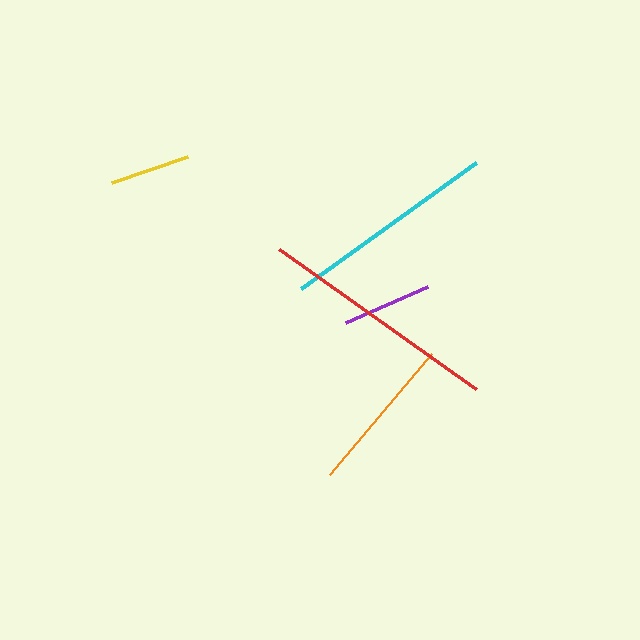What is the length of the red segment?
The red segment is approximately 243 pixels long.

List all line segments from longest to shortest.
From longest to shortest: red, cyan, orange, purple, yellow.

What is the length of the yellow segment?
The yellow segment is approximately 81 pixels long.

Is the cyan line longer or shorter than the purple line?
The cyan line is longer than the purple line.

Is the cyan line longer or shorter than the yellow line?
The cyan line is longer than the yellow line.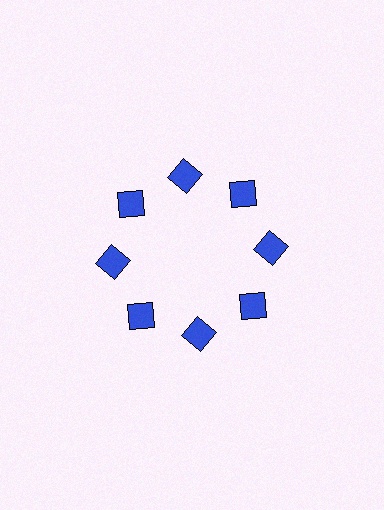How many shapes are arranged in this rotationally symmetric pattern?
There are 8 shapes, arranged in 8 groups of 1.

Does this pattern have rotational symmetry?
Yes, this pattern has 8-fold rotational symmetry. It looks the same after rotating 45 degrees around the center.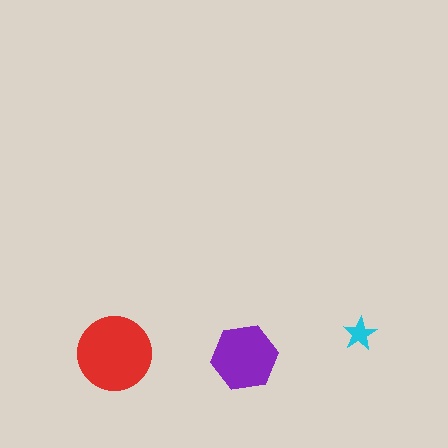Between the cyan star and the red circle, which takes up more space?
The red circle.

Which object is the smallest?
The cyan star.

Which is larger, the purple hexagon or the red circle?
The red circle.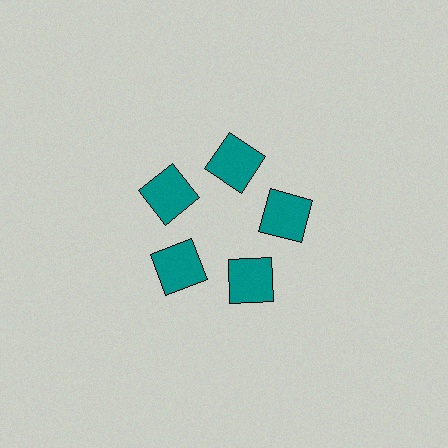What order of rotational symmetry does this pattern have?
This pattern has 5-fold rotational symmetry.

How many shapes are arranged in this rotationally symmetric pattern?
There are 5 shapes, arranged in 5 groups of 1.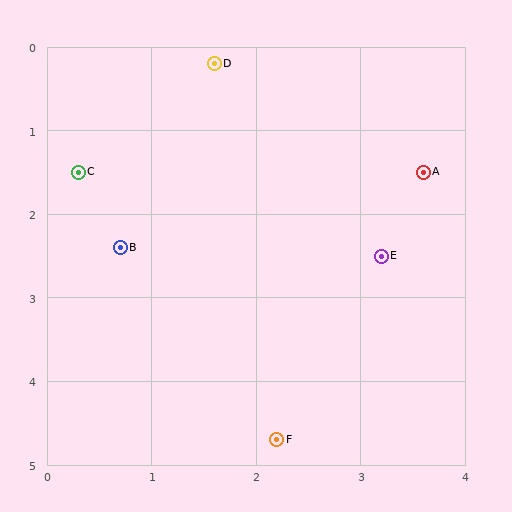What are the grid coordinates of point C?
Point C is at approximately (0.3, 1.5).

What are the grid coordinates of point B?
Point B is at approximately (0.7, 2.4).